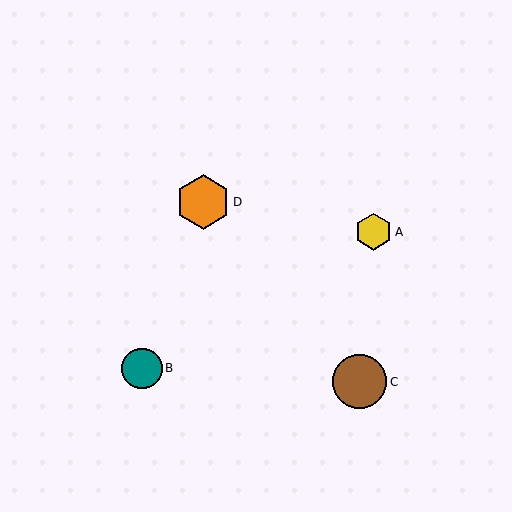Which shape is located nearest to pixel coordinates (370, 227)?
The yellow hexagon (labeled A) at (374, 232) is nearest to that location.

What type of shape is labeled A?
Shape A is a yellow hexagon.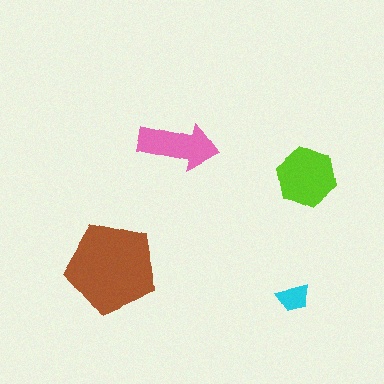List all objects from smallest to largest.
The cyan trapezoid, the pink arrow, the lime hexagon, the brown pentagon.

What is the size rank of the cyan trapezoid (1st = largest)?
4th.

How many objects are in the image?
There are 4 objects in the image.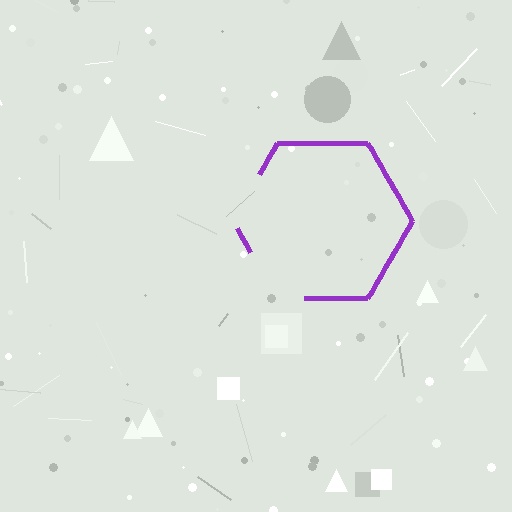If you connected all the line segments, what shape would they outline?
They would outline a hexagon.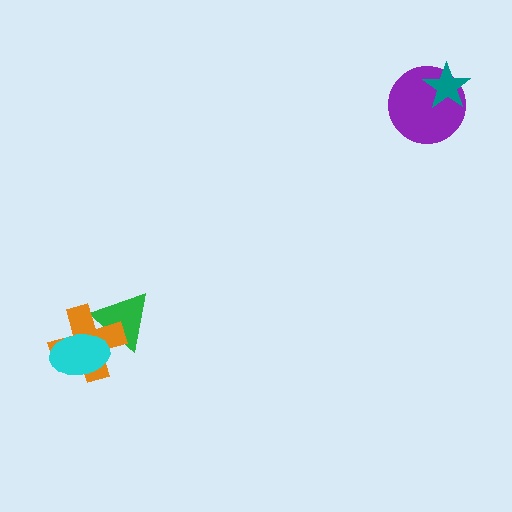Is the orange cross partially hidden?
Yes, it is partially covered by another shape.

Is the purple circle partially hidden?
Yes, it is partially covered by another shape.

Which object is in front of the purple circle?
The teal star is in front of the purple circle.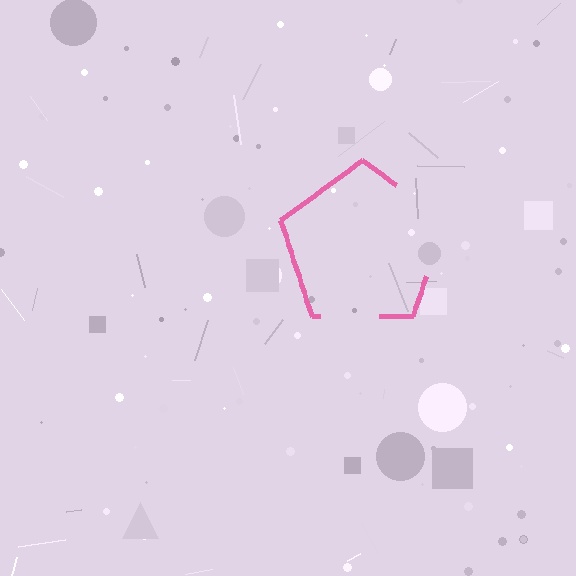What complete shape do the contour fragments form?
The contour fragments form a pentagon.